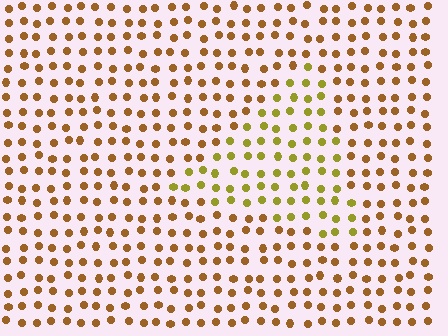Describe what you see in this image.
The image is filled with small brown elements in a uniform arrangement. A triangle-shaped region is visible where the elements are tinted to a slightly different hue, forming a subtle color boundary.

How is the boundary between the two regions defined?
The boundary is defined purely by a slight shift in hue (about 33 degrees). Spacing, size, and orientation are identical on both sides.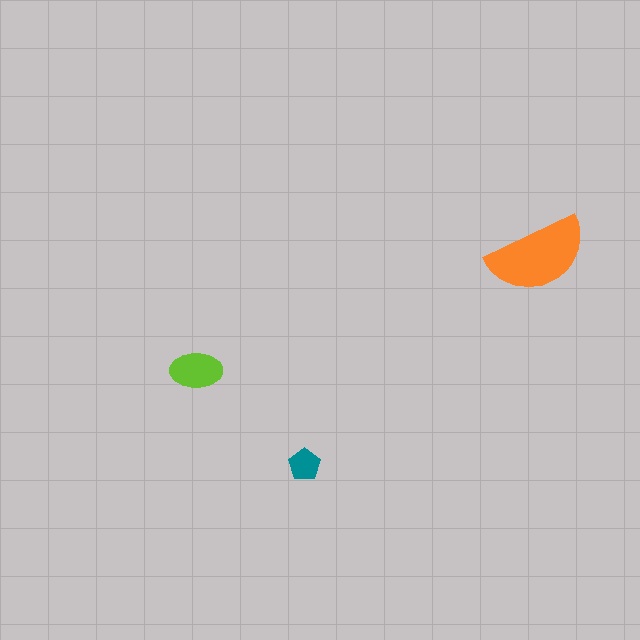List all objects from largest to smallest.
The orange semicircle, the lime ellipse, the teal pentagon.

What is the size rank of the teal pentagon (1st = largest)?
3rd.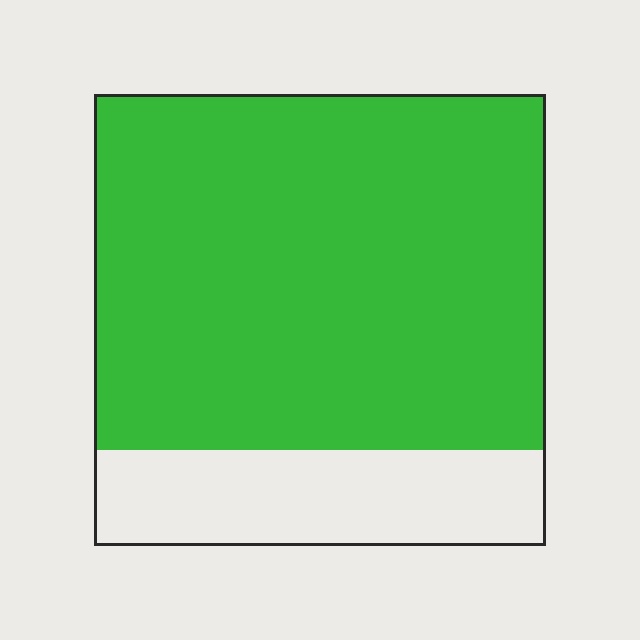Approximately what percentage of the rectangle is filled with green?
Approximately 80%.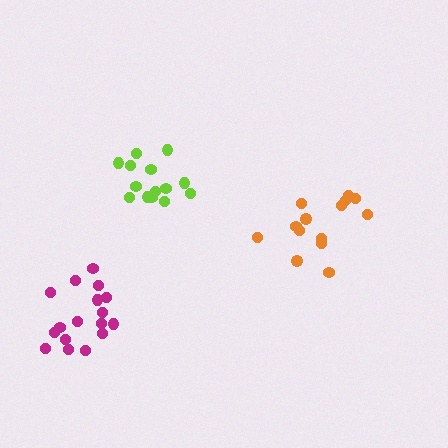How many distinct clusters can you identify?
There are 3 distinct clusters.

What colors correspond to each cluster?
The clusters are colored: orange, lime, magenta.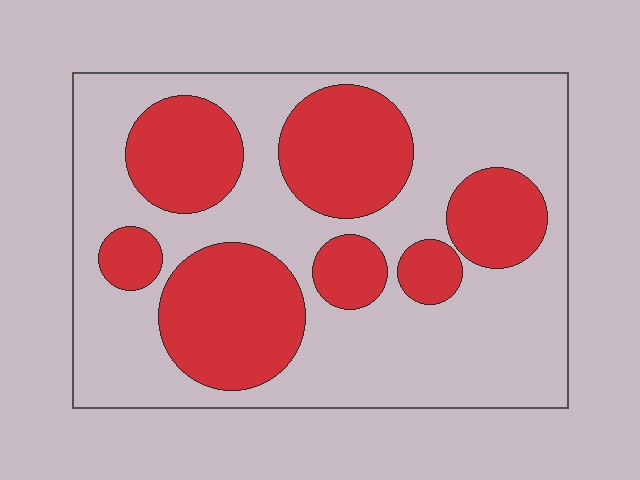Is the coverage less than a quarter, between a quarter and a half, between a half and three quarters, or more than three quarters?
Between a quarter and a half.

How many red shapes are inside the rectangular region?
7.